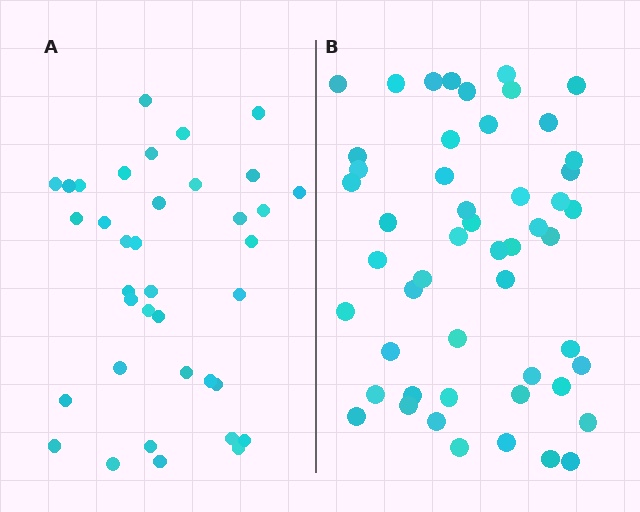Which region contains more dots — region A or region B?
Region B (the right region) has more dots.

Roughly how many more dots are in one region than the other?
Region B has approximately 15 more dots than region A.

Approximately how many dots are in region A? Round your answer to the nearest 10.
About 40 dots. (The exact count is 37, which rounds to 40.)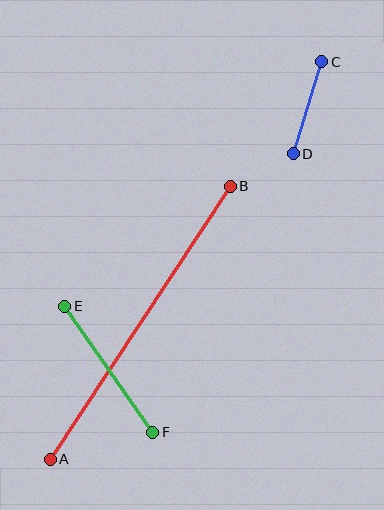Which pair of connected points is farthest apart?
Points A and B are farthest apart.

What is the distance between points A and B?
The distance is approximately 327 pixels.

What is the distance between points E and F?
The distance is approximately 154 pixels.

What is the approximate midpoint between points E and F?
The midpoint is at approximately (109, 370) pixels.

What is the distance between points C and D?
The distance is approximately 96 pixels.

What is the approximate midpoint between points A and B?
The midpoint is at approximately (140, 323) pixels.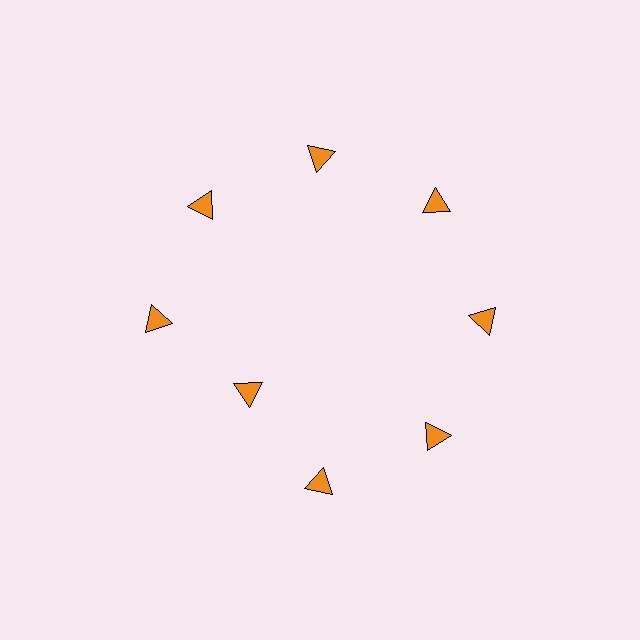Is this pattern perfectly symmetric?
No. The 8 orange triangles are arranged in a ring, but one element near the 8 o'clock position is pulled inward toward the center, breaking the 8-fold rotational symmetry.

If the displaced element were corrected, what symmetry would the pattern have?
It would have 8-fold rotational symmetry — the pattern would map onto itself every 45 degrees.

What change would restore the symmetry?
The symmetry would be restored by moving it outward, back onto the ring so that all 8 triangles sit at equal angles and equal distance from the center.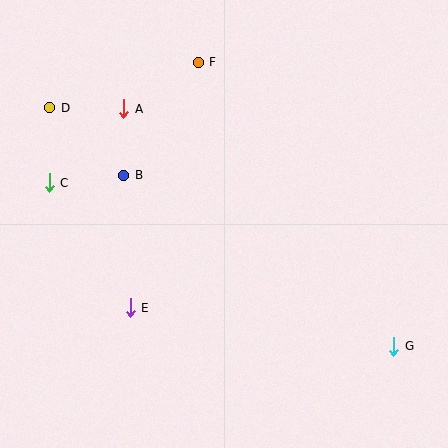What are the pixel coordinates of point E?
Point E is at (130, 308).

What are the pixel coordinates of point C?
Point C is at (49, 183).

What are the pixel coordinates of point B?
Point B is at (124, 175).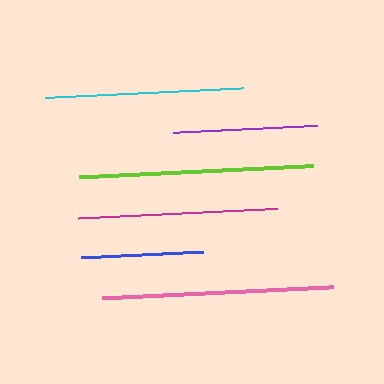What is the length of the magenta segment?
The magenta segment is approximately 199 pixels long.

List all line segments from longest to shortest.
From longest to shortest: lime, pink, magenta, cyan, purple, blue.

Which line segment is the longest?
The lime line is the longest at approximately 234 pixels.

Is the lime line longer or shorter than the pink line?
The lime line is longer than the pink line.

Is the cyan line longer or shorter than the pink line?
The pink line is longer than the cyan line.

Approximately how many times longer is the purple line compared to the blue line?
The purple line is approximately 1.2 times the length of the blue line.